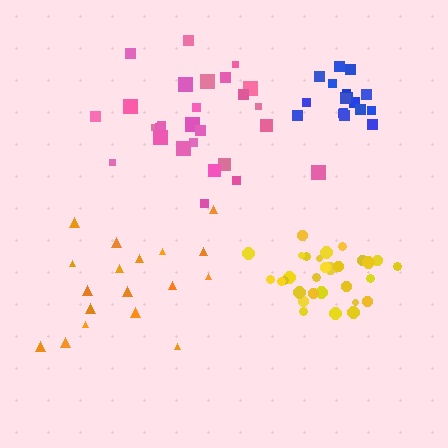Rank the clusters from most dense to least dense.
blue, yellow, pink, orange.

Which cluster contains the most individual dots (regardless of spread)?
Yellow (31).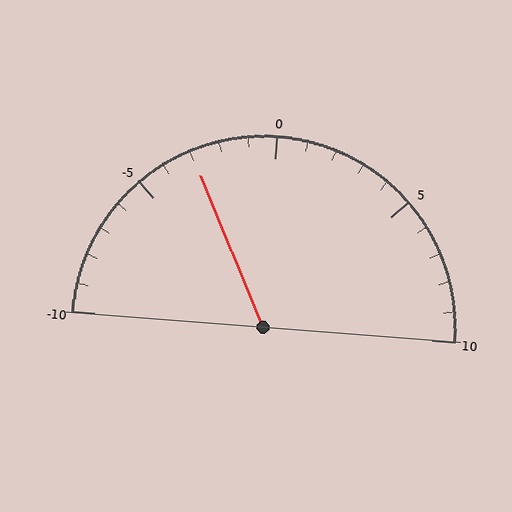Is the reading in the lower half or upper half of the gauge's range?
The reading is in the lower half of the range (-10 to 10).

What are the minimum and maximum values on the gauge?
The gauge ranges from -10 to 10.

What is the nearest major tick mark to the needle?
The nearest major tick mark is -5.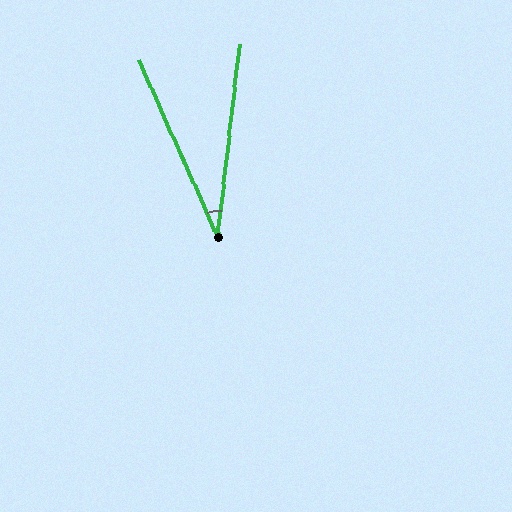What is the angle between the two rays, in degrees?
Approximately 31 degrees.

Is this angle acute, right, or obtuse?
It is acute.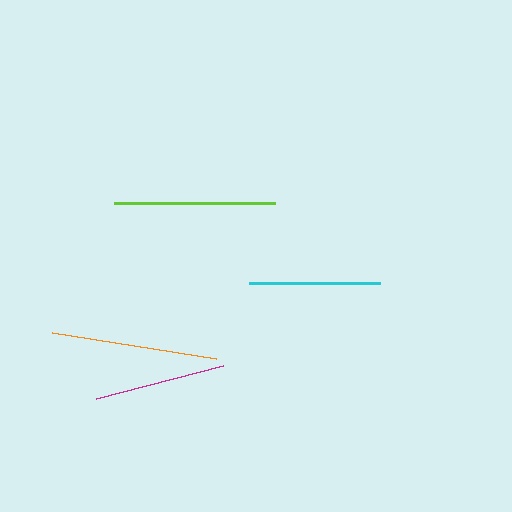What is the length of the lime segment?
The lime segment is approximately 161 pixels long.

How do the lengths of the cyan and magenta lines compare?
The cyan and magenta lines are approximately the same length.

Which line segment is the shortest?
The magenta line is the shortest at approximately 131 pixels.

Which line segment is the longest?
The orange line is the longest at approximately 166 pixels.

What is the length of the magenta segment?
The magenta segment is approximately 131 pixels long.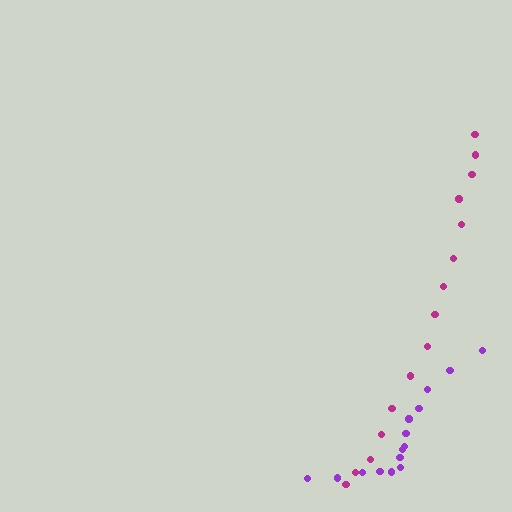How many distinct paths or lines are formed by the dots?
There are 2 distinct paths.